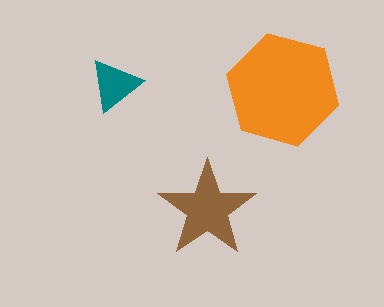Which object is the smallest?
The teal triangle.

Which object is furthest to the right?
The orange hexagon is rightmost.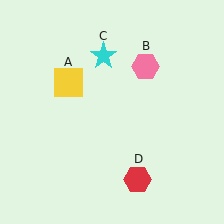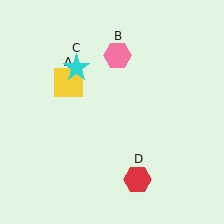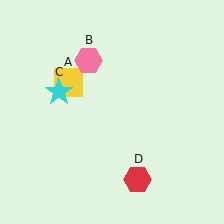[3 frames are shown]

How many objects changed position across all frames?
2 objects changed position: pink hexagon (object B), cyan star (object C).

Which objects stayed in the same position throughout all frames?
Yellow square (object A) and red hexagon (object D) remained stationary.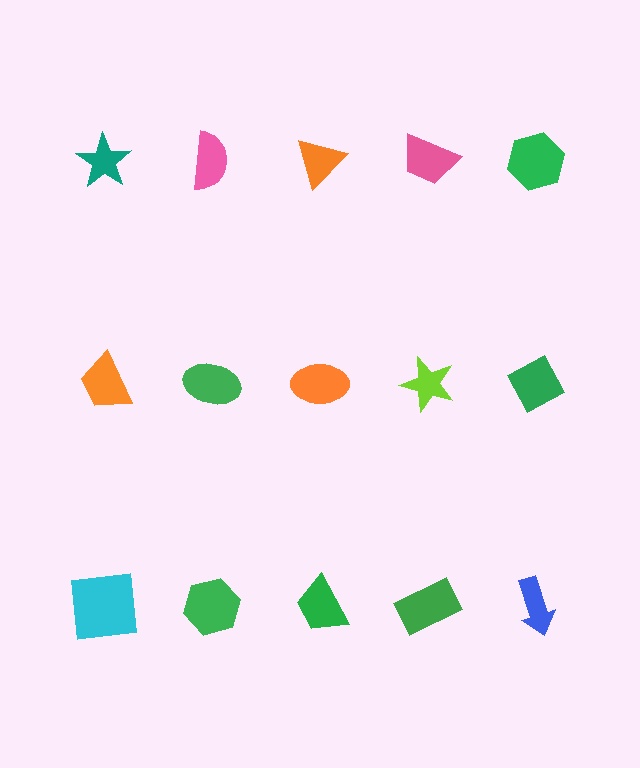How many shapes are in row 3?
5 shapes.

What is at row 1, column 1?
A teal star.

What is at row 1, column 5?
A green hexagon.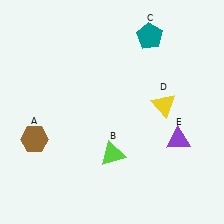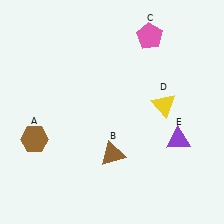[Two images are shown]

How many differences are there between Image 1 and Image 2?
There are 2 differences between the two images.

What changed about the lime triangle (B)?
In Image 1, B is lime. In Image 2, it changed to brown.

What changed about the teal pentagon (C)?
In Image 1, C is teal. In Image 2, it changed to pink.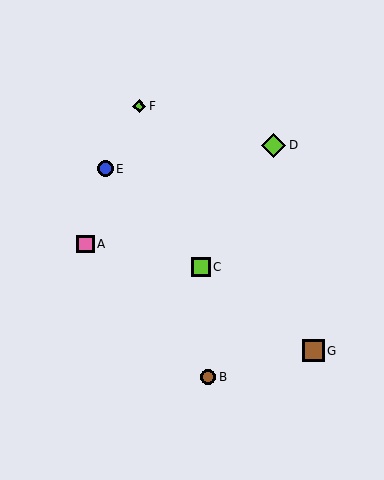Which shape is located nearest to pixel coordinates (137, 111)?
The lime diamond (labeled F) at (139, 106) is nearest to that location.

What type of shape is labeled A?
Shape A is a pink square.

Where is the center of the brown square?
The center of the brown square is at (313, 351).